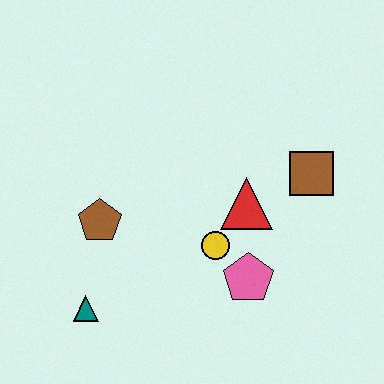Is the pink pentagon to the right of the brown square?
No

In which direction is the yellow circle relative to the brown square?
The yellow circle is to the left of the brown square.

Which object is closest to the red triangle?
The yellow circle is closest to the red triangle.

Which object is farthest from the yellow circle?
The teal triangle is farthest from the yellow circle.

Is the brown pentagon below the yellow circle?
No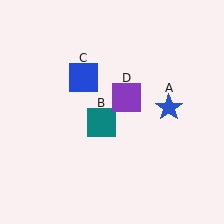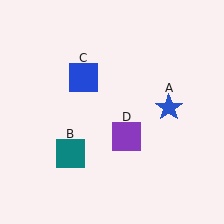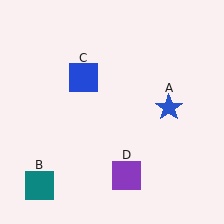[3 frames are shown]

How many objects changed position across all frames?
2 objects changed position: teal square (object B), purple square (object D).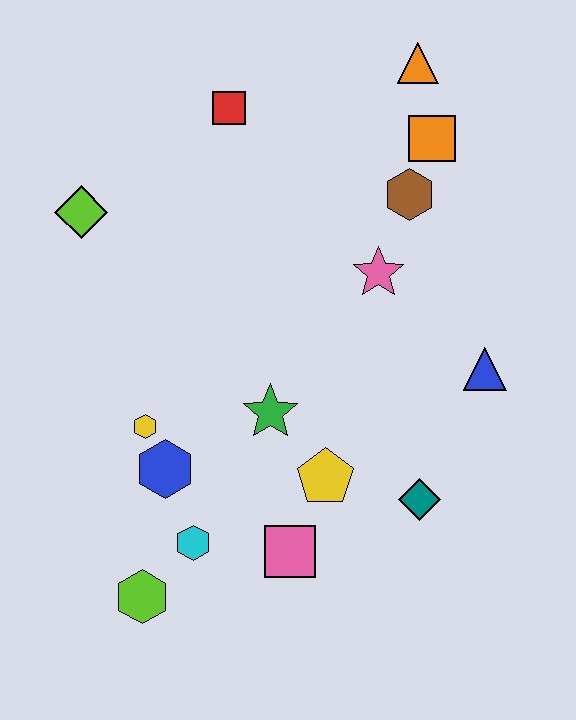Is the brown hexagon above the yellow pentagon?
Yes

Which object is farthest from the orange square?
The lime hexagon is farthest from the orange square.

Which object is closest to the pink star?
The brown hexagon is closest to the pink star.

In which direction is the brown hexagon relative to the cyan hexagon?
The brown hexagon is above the cyan hexagon.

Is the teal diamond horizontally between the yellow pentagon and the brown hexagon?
No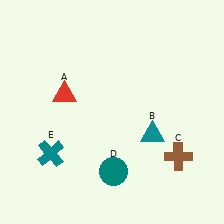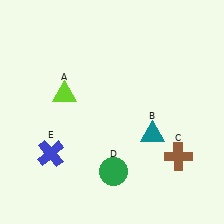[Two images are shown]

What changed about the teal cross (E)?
In Image 1, E is teal. In Image 2, it changed to blue.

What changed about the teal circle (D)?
In Image 1, D is teal. In Image 2, it changed to green.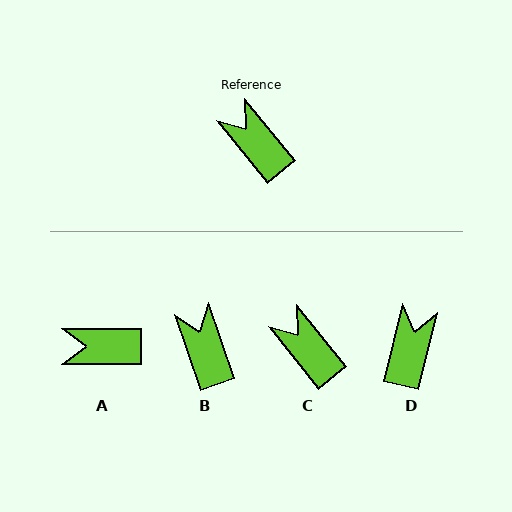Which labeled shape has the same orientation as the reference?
C.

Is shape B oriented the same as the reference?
No, it is off by about 20 degrees.